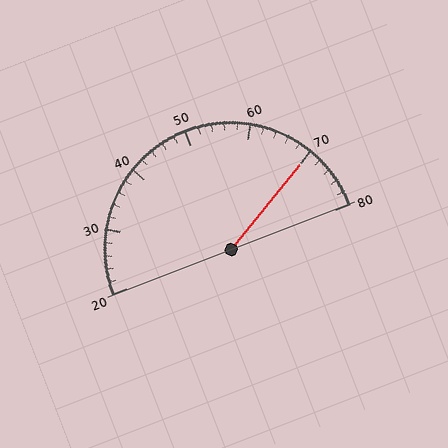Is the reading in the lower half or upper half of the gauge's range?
The reading is in the upper half of the range (20 to 80).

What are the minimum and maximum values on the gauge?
The gauge ranges from 20 to 80.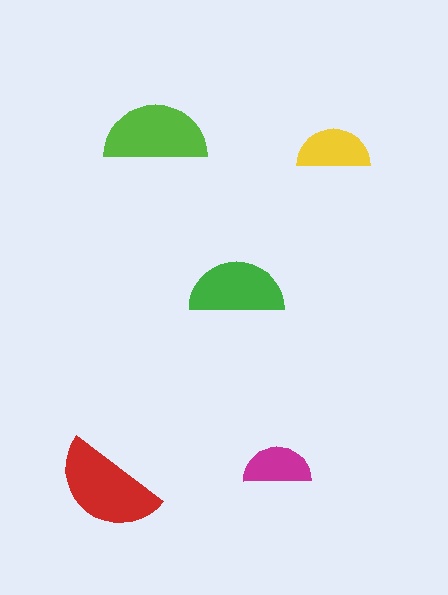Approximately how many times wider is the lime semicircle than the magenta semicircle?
About 1.5 times wider.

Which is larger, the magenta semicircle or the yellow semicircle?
The yellow one.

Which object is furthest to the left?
The red semicircle is leftmost.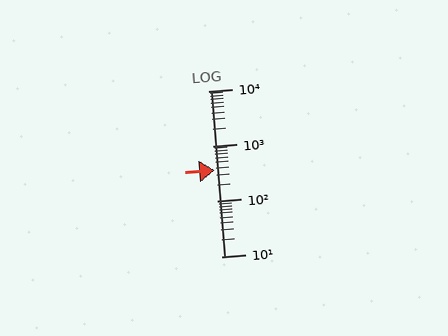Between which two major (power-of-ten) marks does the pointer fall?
The pointer is between 100 and 1000.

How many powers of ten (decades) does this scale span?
The scale spans 3 decades, from 10 to 10000.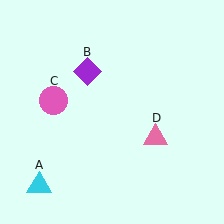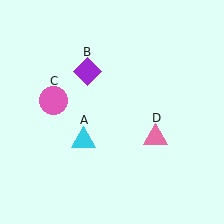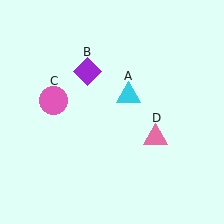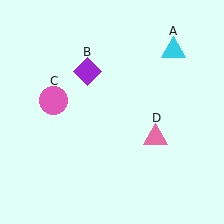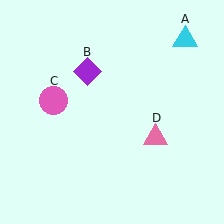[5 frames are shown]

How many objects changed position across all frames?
1 object changed position: cyan triangle (object A).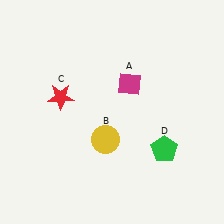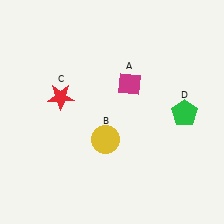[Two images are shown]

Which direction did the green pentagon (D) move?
The green pentagon (D) moved up.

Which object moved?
The green pentagon (D) moved up.